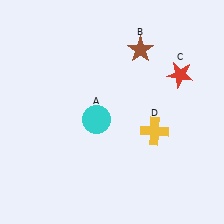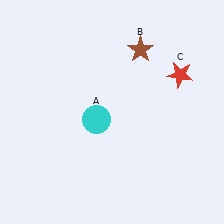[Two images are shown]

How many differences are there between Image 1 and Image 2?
There is 1 difference between the two images.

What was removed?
The yellow cross (D) was removed in Image 2.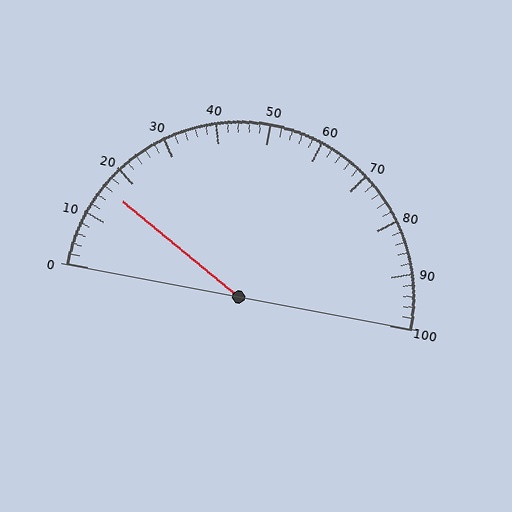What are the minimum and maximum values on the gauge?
The gauge ranges from 0 to 100.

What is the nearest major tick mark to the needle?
The nearest major tick mark is 20.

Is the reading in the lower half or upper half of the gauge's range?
The reading is in the lower half of the range (0 to 100).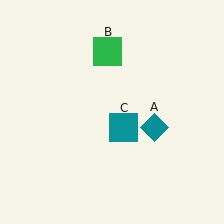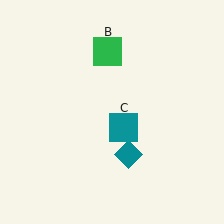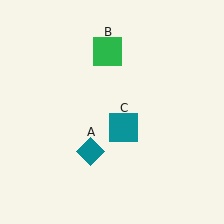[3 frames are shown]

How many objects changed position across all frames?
1 object changed position: teal diamond (object A).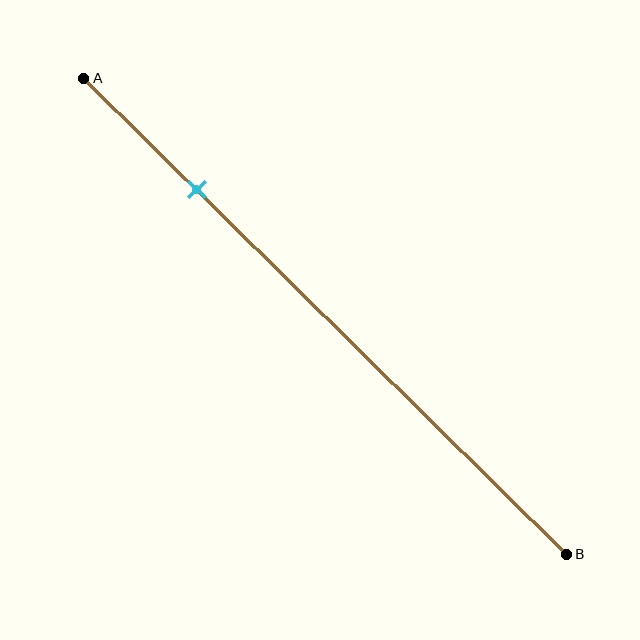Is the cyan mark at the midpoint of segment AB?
No, the mark is at about 25% from A, not at the 50% midpoint.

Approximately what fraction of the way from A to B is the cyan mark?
The cyan mark is approximately 25% of the way from A to B.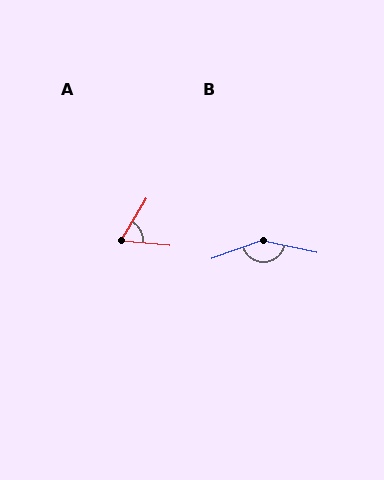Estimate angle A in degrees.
Approximately 64 degrees.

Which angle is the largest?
B, at approximately 148 degrees.